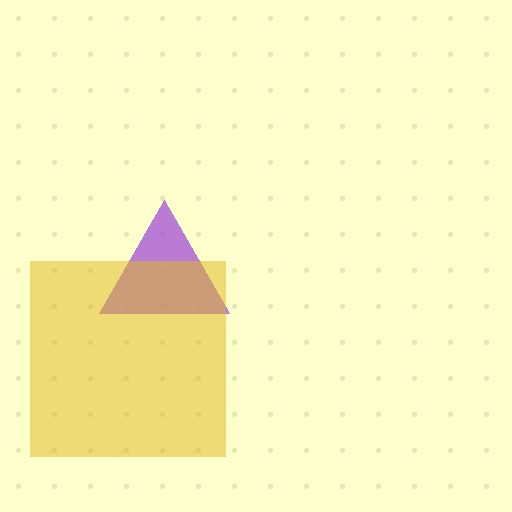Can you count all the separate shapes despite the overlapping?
Yes, there are 2 separate shapes.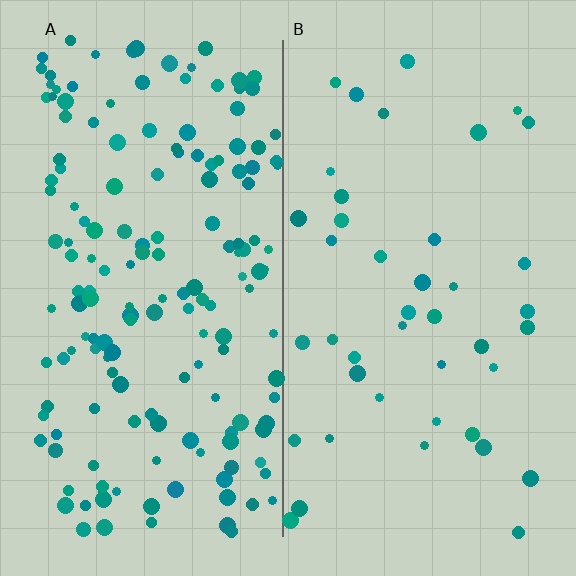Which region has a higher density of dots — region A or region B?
A (the left).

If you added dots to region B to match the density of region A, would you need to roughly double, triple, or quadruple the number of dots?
Approximately quadruple.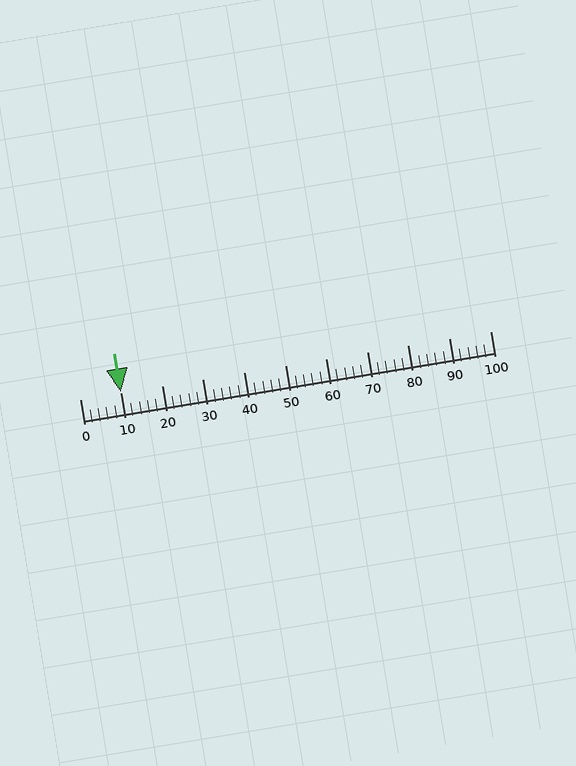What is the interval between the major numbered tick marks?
The major tick marks are spaced 10 units apart.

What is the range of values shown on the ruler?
The ruler shows values from 0 to 100.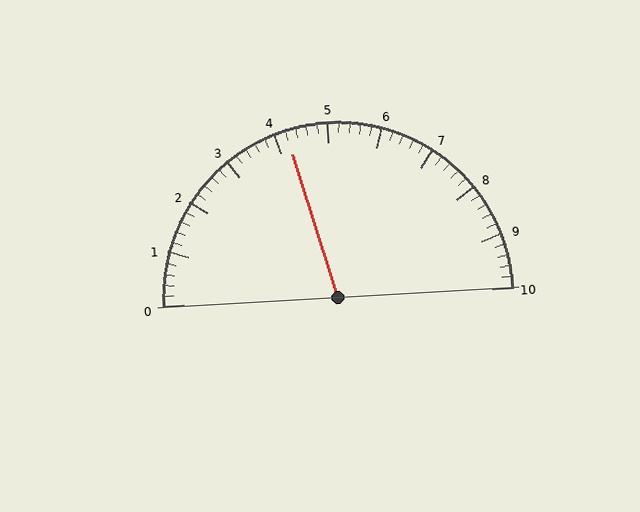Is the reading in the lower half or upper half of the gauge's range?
The reading is in the lower half of the range (0 to 10).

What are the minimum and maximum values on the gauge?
The gauge ranges from 0 to 10.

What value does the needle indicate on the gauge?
The needle indicates approximately 4.2.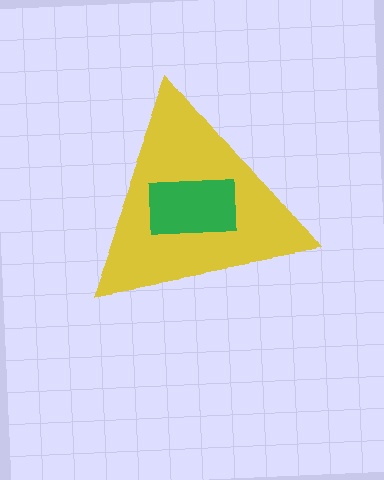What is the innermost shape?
The green rectangle.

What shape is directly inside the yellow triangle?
The green rectangle.